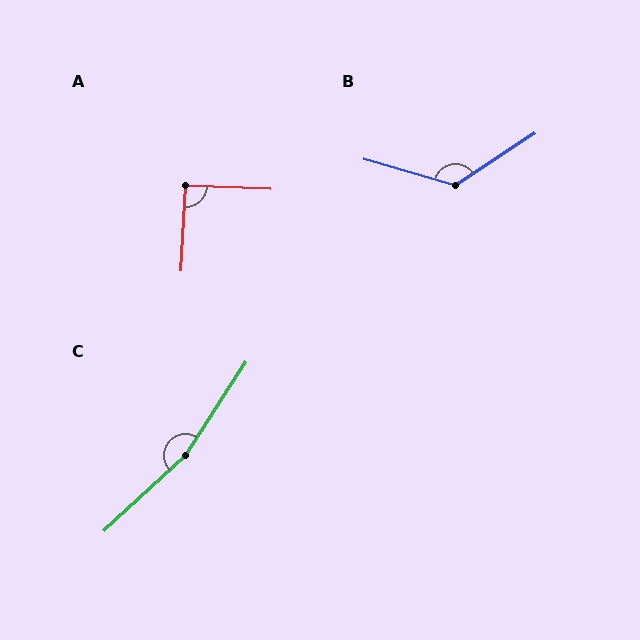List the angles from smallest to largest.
A (91°), B (131°), C (166°).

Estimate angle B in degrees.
Approximately 131 degrees.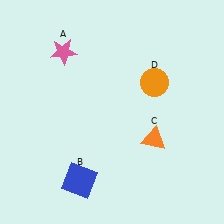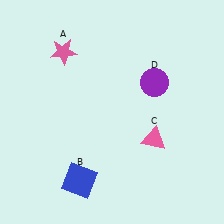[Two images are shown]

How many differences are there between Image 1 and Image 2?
There are 2 differences between the two images.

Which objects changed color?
C changed from orange to pink. D changed from orange to purple.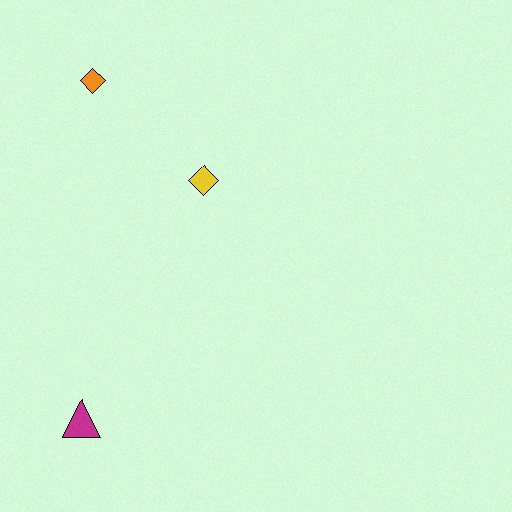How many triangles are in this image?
There is 1 triangle.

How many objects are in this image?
There are 3 objects.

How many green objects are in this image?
There are no green objects.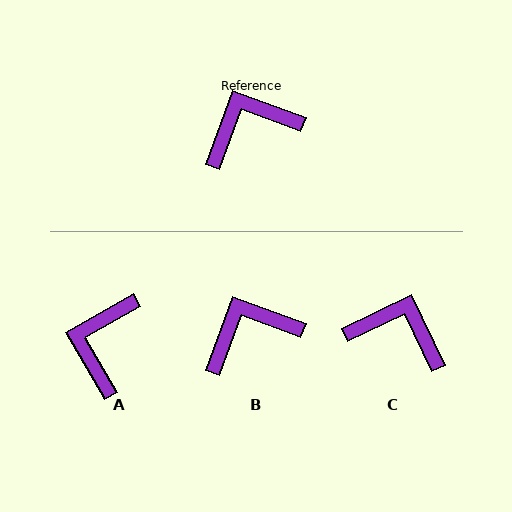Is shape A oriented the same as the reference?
No, it is off by about 50 degrees.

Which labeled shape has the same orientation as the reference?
B.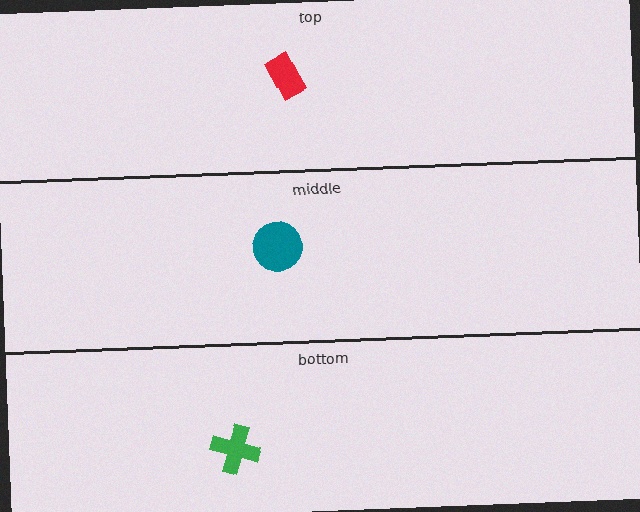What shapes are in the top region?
The red rectangle.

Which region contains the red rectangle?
The top region.